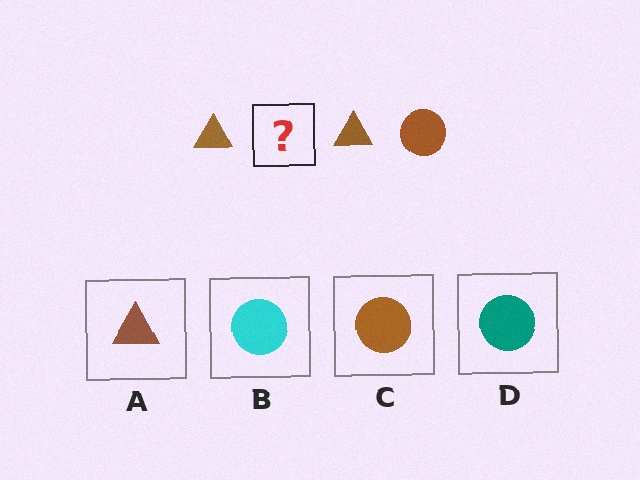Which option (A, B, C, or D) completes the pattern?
C.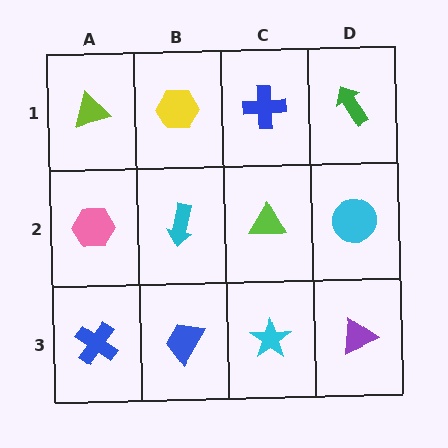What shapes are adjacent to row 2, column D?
A green arrow (row 1, column D), a purple triangle (row 3, column D), a lime triangle (row 2, column C).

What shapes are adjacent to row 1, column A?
A pink hexagon (row 2, column A), a yellow hexagon (row 1, column B).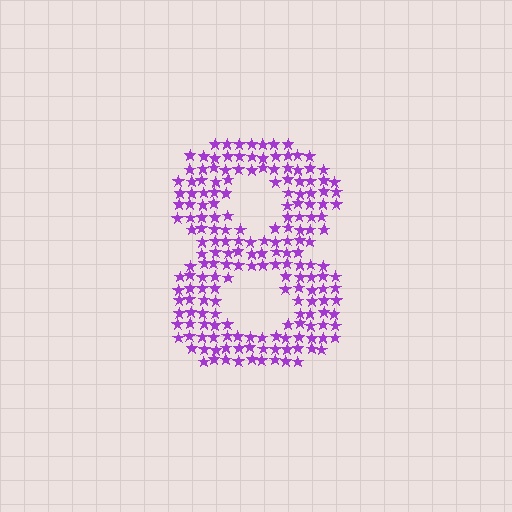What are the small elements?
The small elements are stars.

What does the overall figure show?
The overall figure shows the digit 8.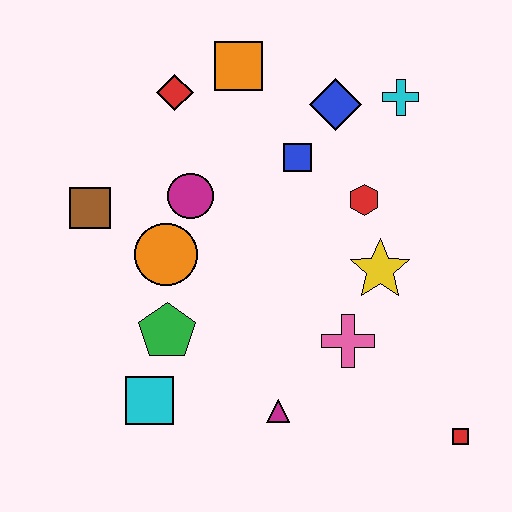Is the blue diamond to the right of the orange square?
Yes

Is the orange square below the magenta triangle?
No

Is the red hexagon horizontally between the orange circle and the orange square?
No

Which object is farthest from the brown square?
The red square is farthest from the brown square.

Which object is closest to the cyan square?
The green pentagon is closest to the cyan square.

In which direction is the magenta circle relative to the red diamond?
The magenta circle is below the red diamond.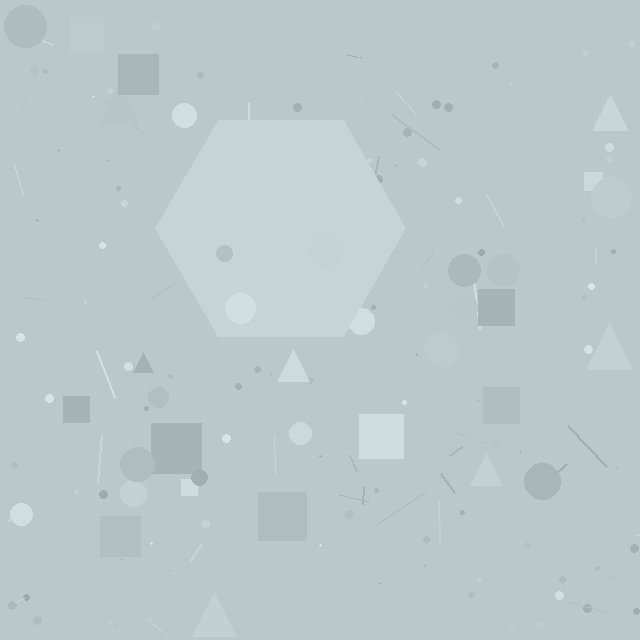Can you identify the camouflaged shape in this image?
The camouflaged shape is a hexagon.